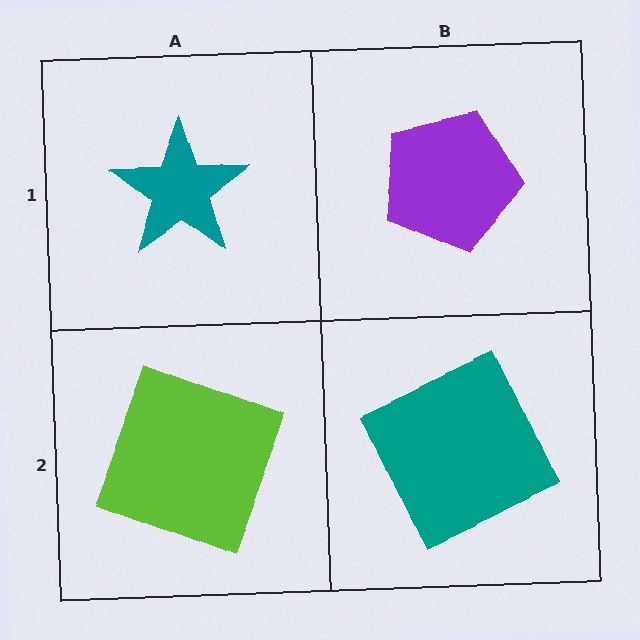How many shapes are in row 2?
2 shapes.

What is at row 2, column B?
A teal square.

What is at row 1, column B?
A purple pentagon.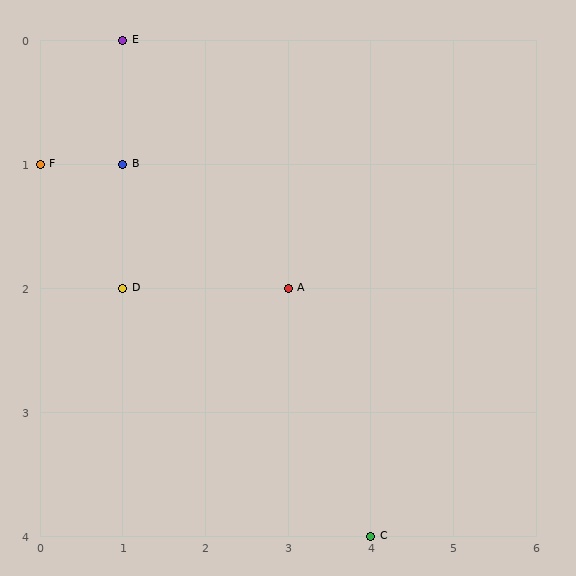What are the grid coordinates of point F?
Point F is at grid coordinates (0, 1).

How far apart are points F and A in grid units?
Points F and A are 3 columns and 1 row apart (about 3.2 grid units diagonally).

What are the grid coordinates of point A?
Point A is at grid coordinates (3, 2).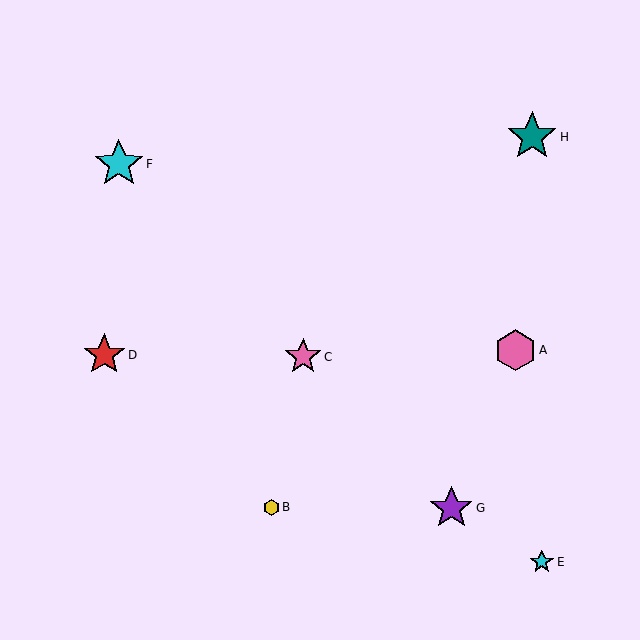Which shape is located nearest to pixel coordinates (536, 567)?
The cyan star (labeled E) at (542, 562) is nearest to that location.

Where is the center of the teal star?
The center of the teal star is at (532, 137).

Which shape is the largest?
The teal star (labeled H) is the largest.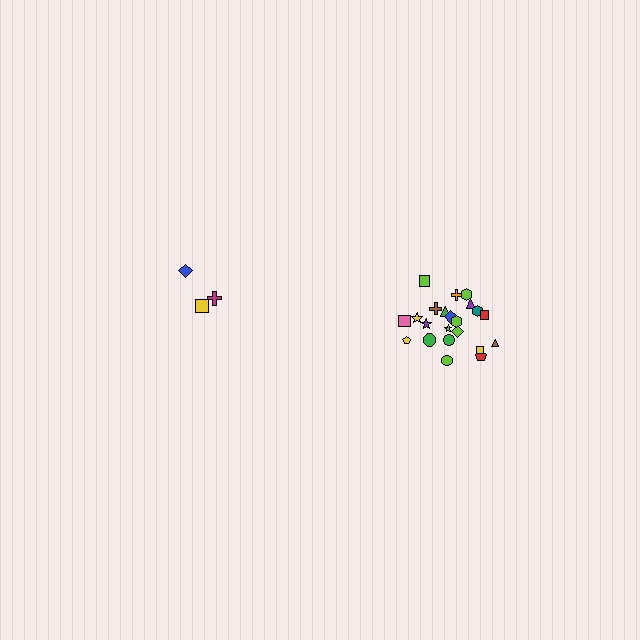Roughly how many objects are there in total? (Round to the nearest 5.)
Roughly 25 objects in total.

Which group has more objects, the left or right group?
The right group.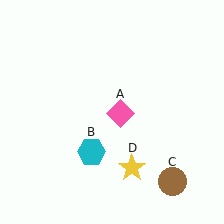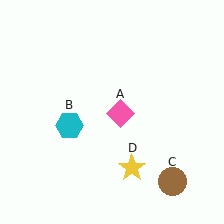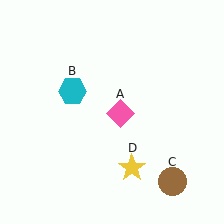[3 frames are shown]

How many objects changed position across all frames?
1 object changed position: cyan hexagon (object B).